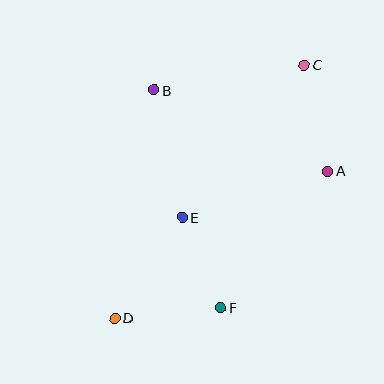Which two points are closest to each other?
Points E and F are closest to each other.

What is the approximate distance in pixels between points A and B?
The distance between A and B is approximately 192 pixels.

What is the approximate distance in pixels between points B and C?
The distance between B and C is approximately 152 pixels.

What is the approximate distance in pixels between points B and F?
The distance between B and F is approximately 227 pixels.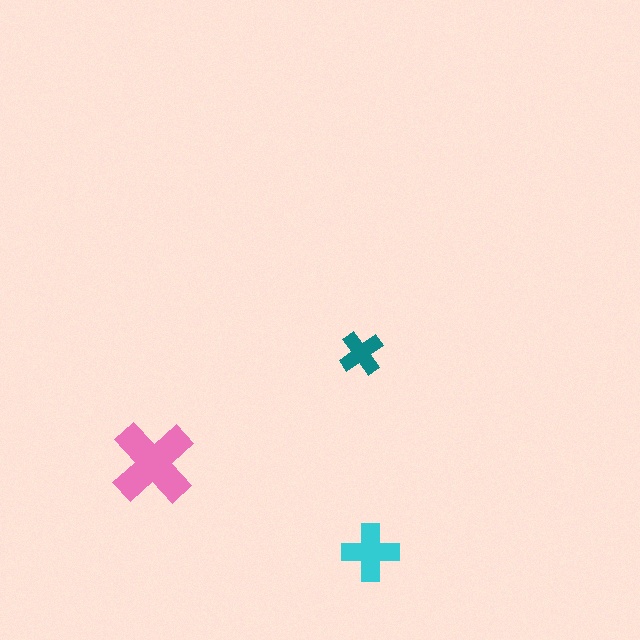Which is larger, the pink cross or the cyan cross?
The pink one.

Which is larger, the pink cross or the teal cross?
The pink one.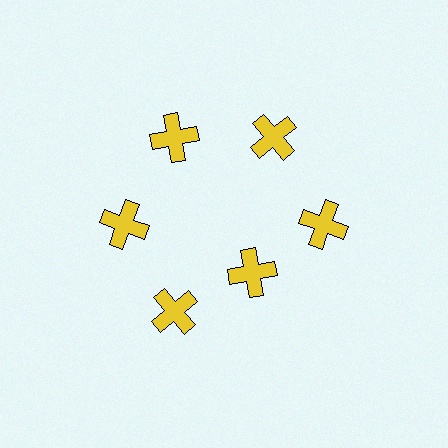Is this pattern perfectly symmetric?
No. The 6 yellow crosses are arranged in a ring, but one element near the 5 o'clock position is pulled inward toward the center, breaking the 6-fold rotational symmetry.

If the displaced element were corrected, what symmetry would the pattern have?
It would have 6-fold rotational symmetry — the pattern would map onto itself every 60 degrees.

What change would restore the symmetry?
The symmetry would be restored by moving it outward, back onto the ring so that all 6 crosses sit at equal angles and equal distance from the center.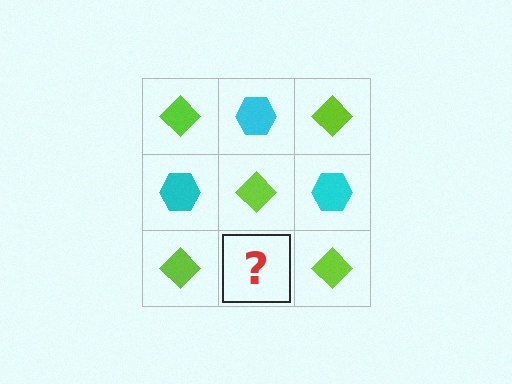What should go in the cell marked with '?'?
The missing cell should contain a cyan hexagon.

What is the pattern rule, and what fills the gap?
The rule is that it alternates lime diamond and cyan hexagon in a checkerboard pattern. The gap should be filled with a cyan hexagon.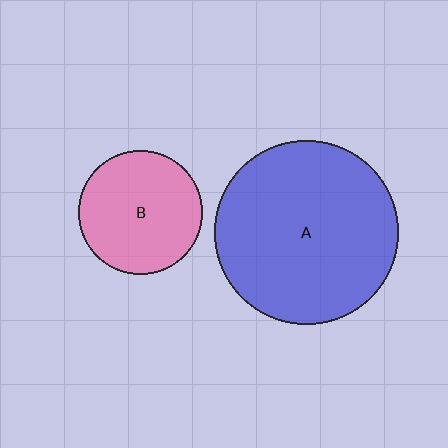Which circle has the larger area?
Circle A (blue).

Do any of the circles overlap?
No, none of the circles overlap.